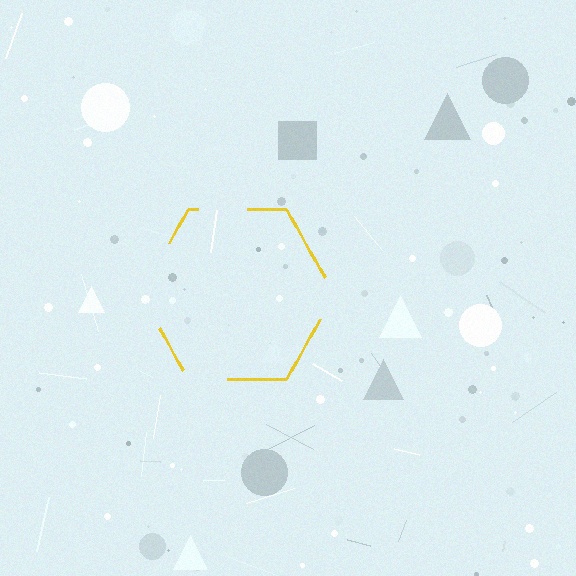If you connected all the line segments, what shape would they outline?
They would outline a hexagon.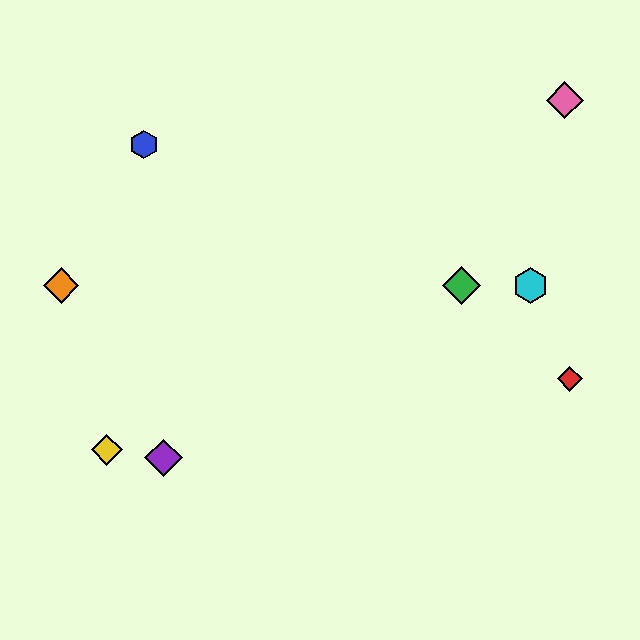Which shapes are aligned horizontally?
The green diamond, the orange diamond, the cyan hexagon are aligned horizontally.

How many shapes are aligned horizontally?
3 shapes (the green diamond, the orange diamond, the cyan hexagon) are aligned horizontally.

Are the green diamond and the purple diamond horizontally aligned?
No, the green diamond is at y≈285 and the purple diamond is at y≈458.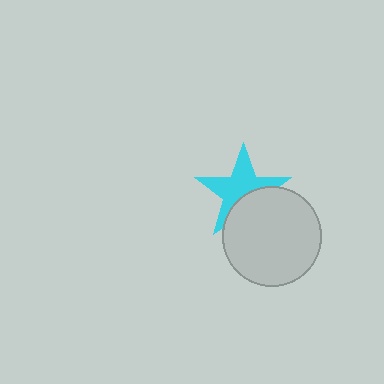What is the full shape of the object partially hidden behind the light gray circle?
The partially hidden object is a cyan star.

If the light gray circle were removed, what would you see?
You would see the complete cyan star.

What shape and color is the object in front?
The object in front is a light gray circle.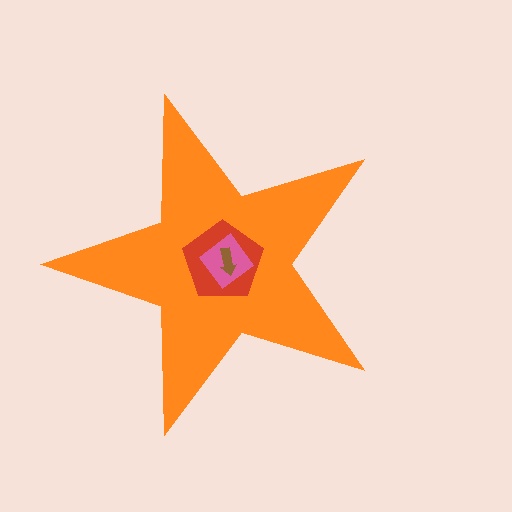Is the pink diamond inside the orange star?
Yes.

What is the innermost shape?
The brown arrow.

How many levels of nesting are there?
4.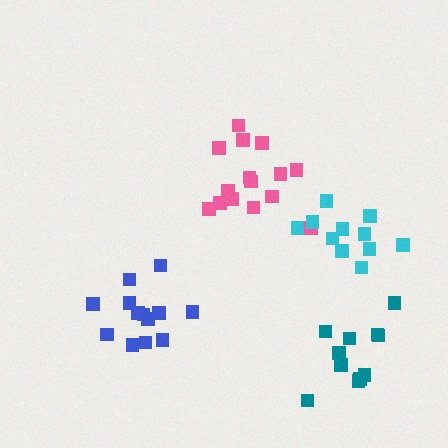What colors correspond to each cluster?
The clusters are colored: teal, pink, cyan, blue.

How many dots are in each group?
Group 1: 11 dots, Group 2: 15 dots, Group 3: 11 dots, Group 4: 13 dots (50 total).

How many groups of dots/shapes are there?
There are 4 groups.